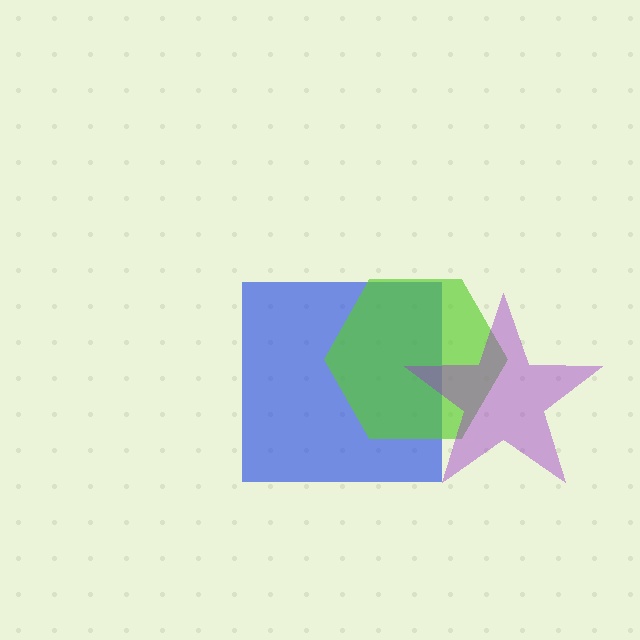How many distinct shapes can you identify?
There are 3 distinct shapes: a blue square, a lime hexagon, a purple star.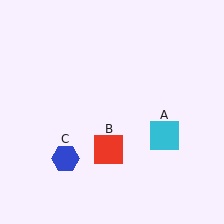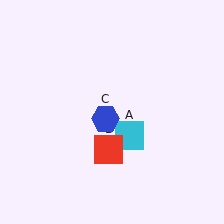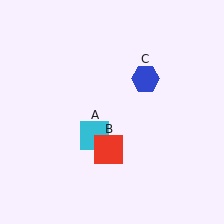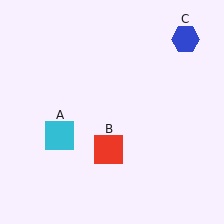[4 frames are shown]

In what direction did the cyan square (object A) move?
The cyan square (object A) moved left.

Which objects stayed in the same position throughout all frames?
Red square (object B) remained stationary.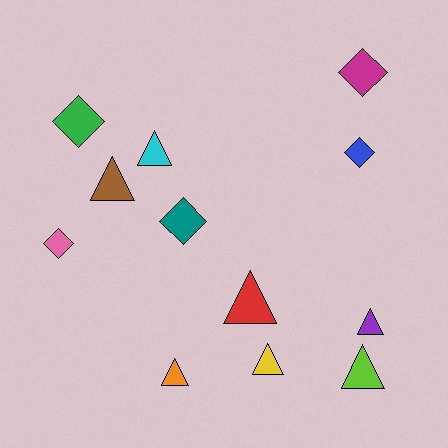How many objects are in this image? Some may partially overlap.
There are 12 objects.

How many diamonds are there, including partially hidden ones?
There are 5 diamonds.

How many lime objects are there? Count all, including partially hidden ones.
There is 1 lime object.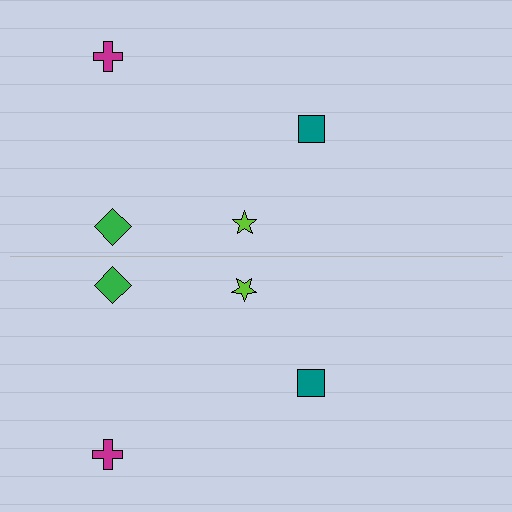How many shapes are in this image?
There are 8 shapes in this image.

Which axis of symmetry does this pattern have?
The pattern has a horizontal axis of symmetry running through the center of the image.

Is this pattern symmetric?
Yes, this pattern has bilateral (reflection) symmetry.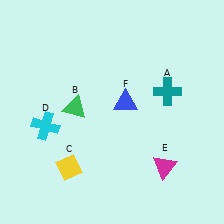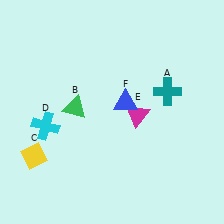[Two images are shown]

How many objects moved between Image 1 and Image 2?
2 objects moved between the two images.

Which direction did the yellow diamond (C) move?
The yellow diamond (C) moved left.